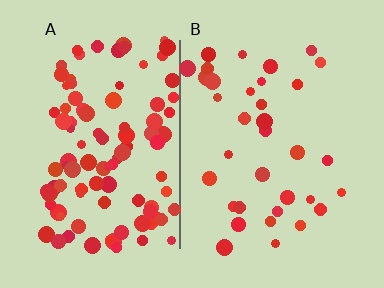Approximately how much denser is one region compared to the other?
Approximately 3.0× — region A over region B.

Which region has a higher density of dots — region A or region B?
A (the left).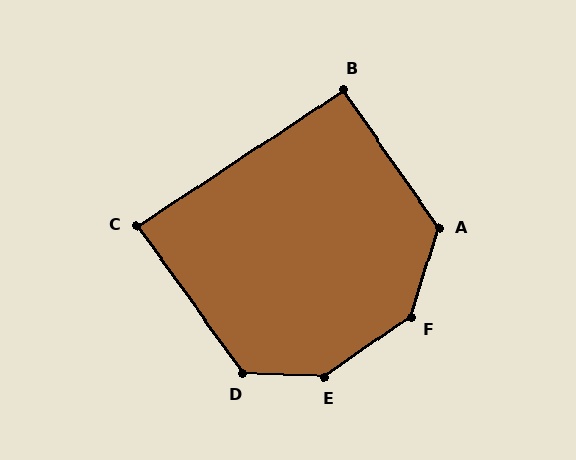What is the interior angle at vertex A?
Approximately 128 degrees (obtuse).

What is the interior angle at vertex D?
Approximately 127 degrees (obtuse).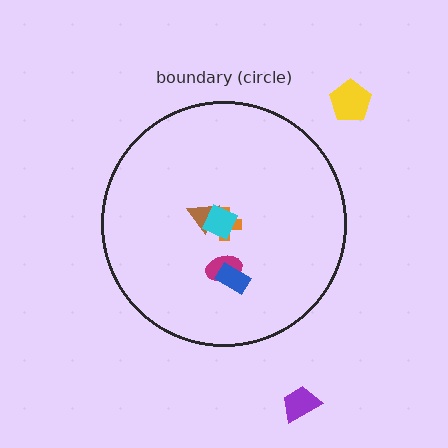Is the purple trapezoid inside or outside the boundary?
Outside.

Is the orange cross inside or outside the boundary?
Inside.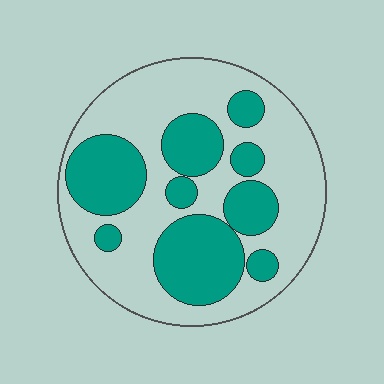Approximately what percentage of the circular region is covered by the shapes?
Approximately 40%.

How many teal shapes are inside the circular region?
9.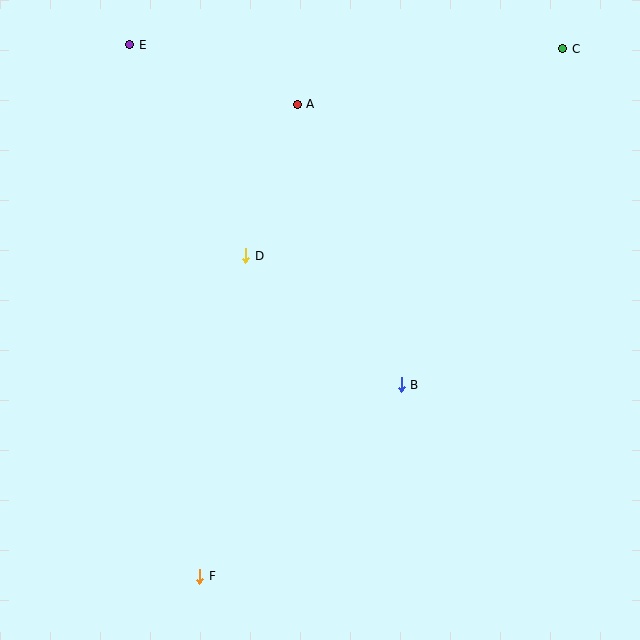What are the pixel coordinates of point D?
Point D is at (246, 256).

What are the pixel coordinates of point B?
Point B is at (401, 385).